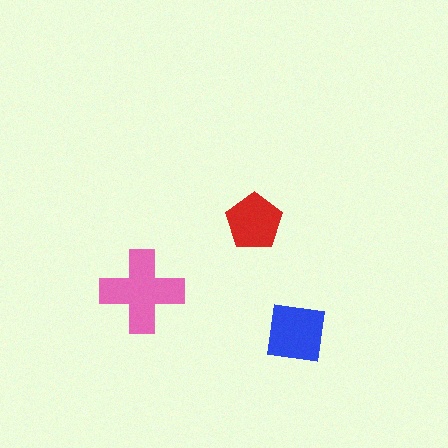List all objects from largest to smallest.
The pink cross, the blue square, the red pentagon.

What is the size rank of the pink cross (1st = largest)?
1st.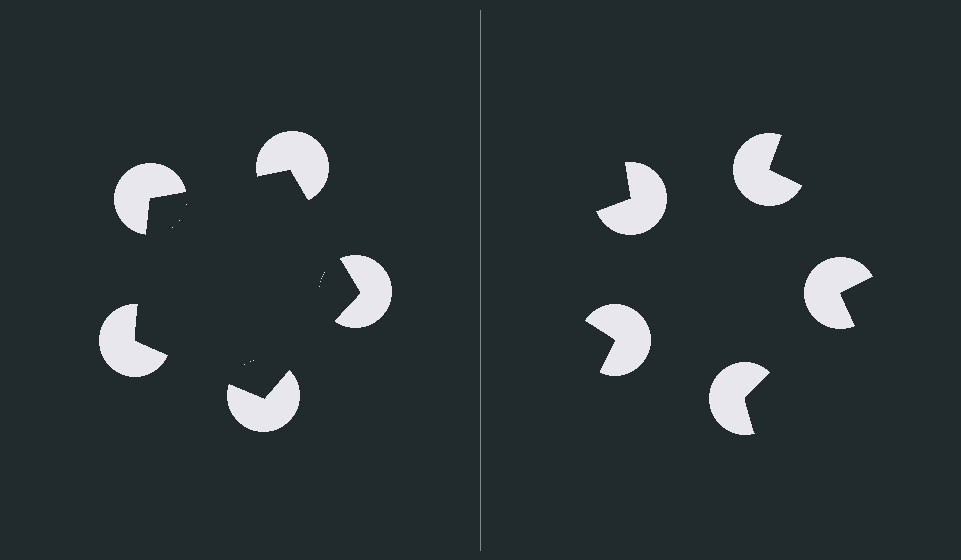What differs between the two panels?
The pac-man discs are positioned identically on both sides; only the wedge orientations differ. On the left they align to a pentagon; on the right they are misaligned.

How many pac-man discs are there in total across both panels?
10 — 5 on each side.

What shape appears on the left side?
An illusory pentagon.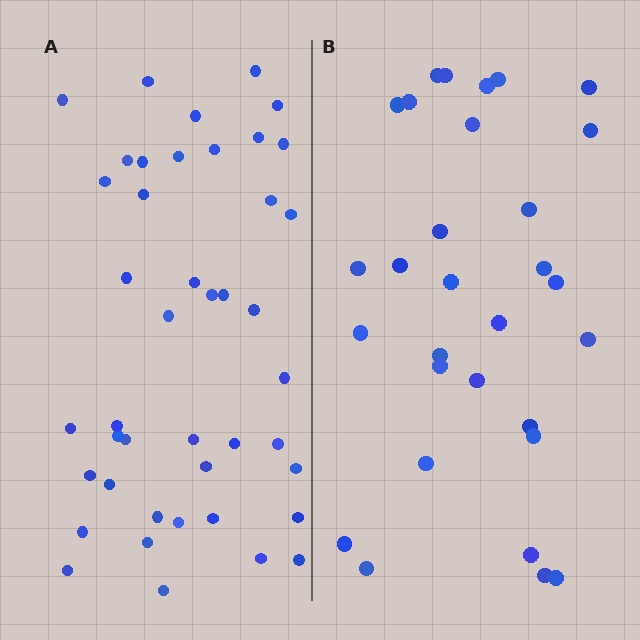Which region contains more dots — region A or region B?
Region A (the left region) has more dots.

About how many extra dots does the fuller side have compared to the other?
Region A has approximately 15 more dots than region B.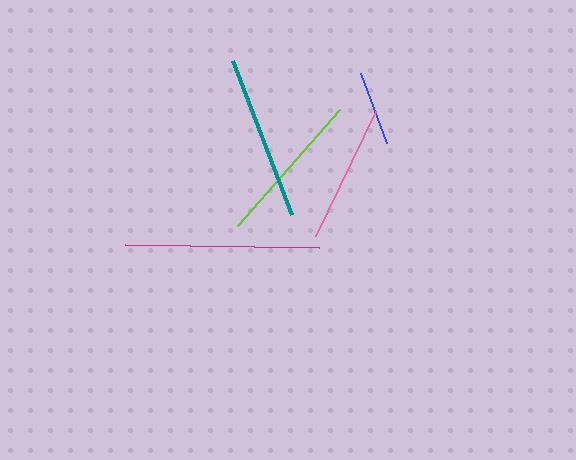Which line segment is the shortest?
The blue line is the shortest at approximately 75 pixels.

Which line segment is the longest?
The magenta line is the longest at approximately 194 pixels.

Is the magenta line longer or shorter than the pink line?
The magenta line is longer than the pink line.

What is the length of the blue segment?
The blue segment is approximately 75 pixels long.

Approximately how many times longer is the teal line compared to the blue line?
The teal line is approximately 2.2 times the length of the blue line.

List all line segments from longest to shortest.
From longest to shortest: magenta, teal, lime, pink, blue.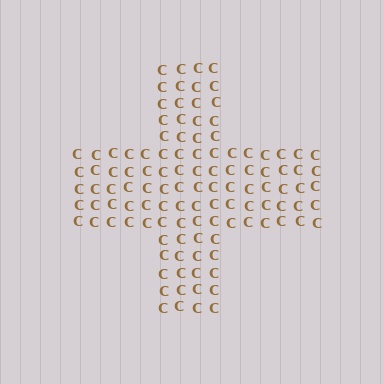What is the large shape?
The large shape is a cross.